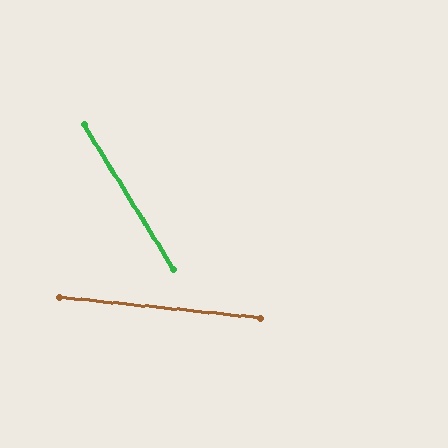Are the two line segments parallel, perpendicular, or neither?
Neither parallel nor perpendicular — they differ by about 52°.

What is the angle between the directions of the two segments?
Approximately 52 degrees.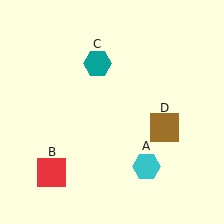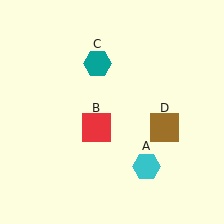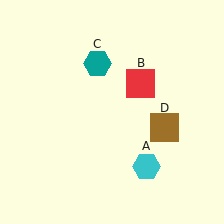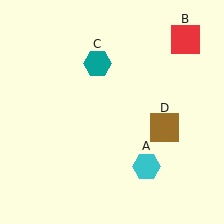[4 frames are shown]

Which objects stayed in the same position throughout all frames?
Cyan hexagon (object A) and teal hexagon (object C) and brown square (object D) remained stationary.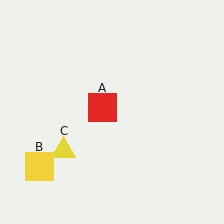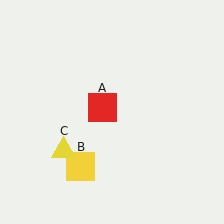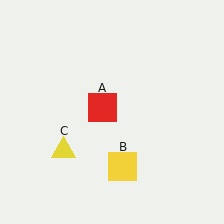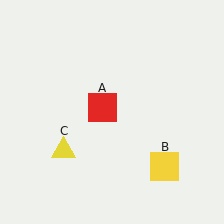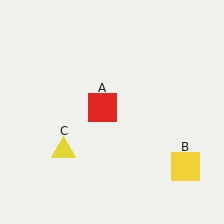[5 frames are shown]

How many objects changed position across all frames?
1 object changed position: yellow square (object B).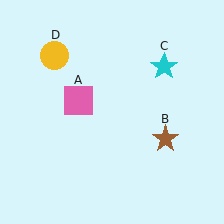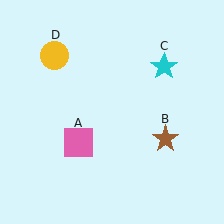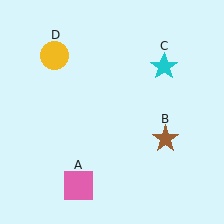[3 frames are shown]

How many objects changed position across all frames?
1 object changed position: pink square (object A).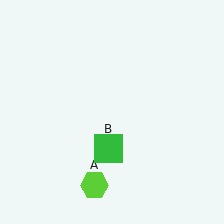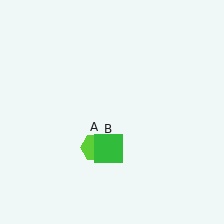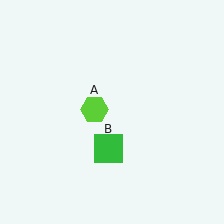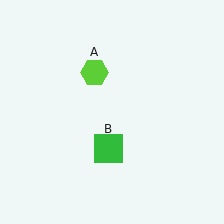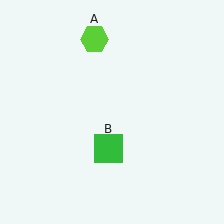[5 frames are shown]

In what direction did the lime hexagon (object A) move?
The lime hexagon (object A) moved up.